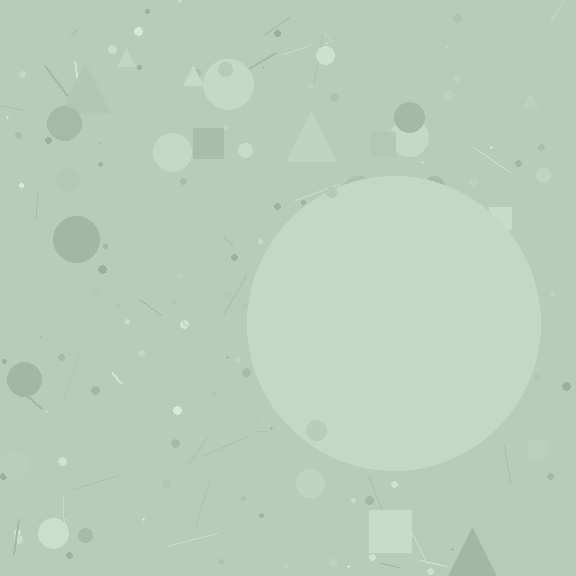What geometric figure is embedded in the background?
A circle is embedded in the background.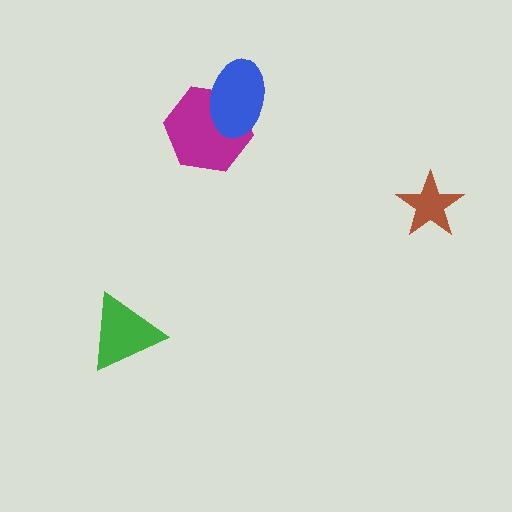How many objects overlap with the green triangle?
0 objects overlap with the green triangle.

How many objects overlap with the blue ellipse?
1 object overlaps with the blue ellipse.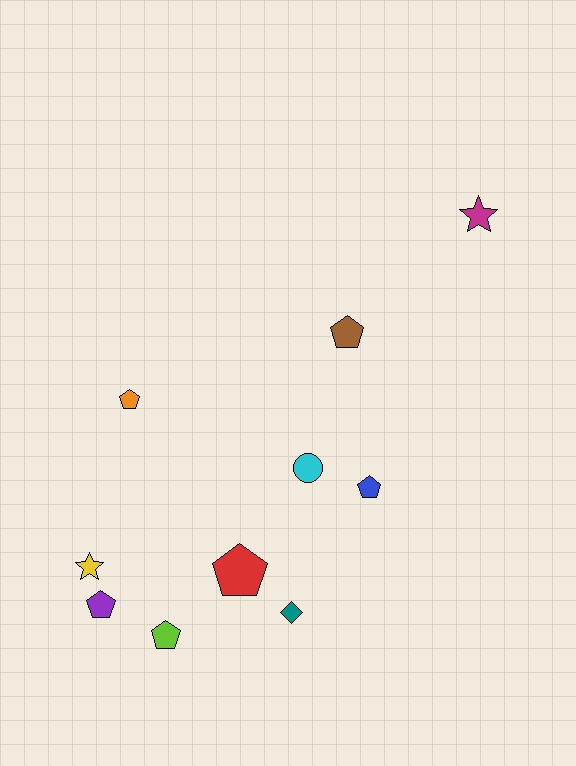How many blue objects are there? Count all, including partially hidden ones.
There is 1 blue object.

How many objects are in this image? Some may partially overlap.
There are 10 objects.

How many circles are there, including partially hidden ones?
There is 1 circle.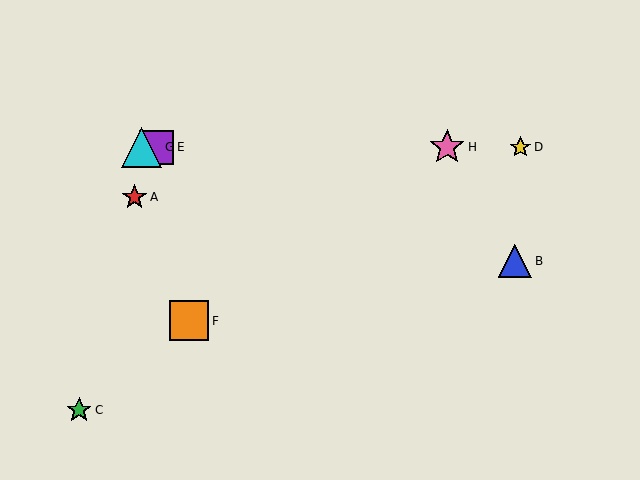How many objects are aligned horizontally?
4 objects (D, E, G, H) are aligned horizontally.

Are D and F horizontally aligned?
No, D is at y≈147 and F is at y≈321.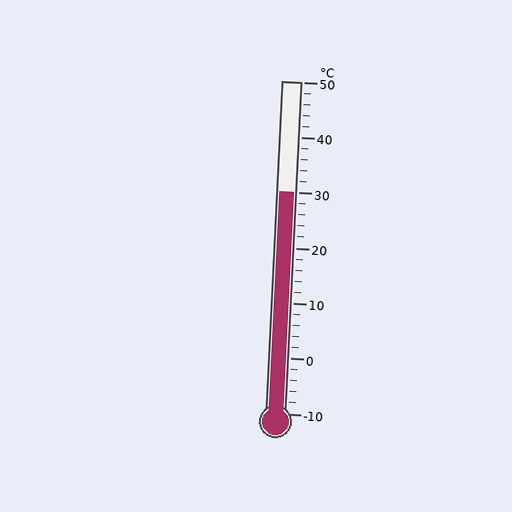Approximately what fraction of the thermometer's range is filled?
The thermometer is filled to approximately 65% of its range.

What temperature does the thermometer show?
The thermometer shows approximately 30°C.